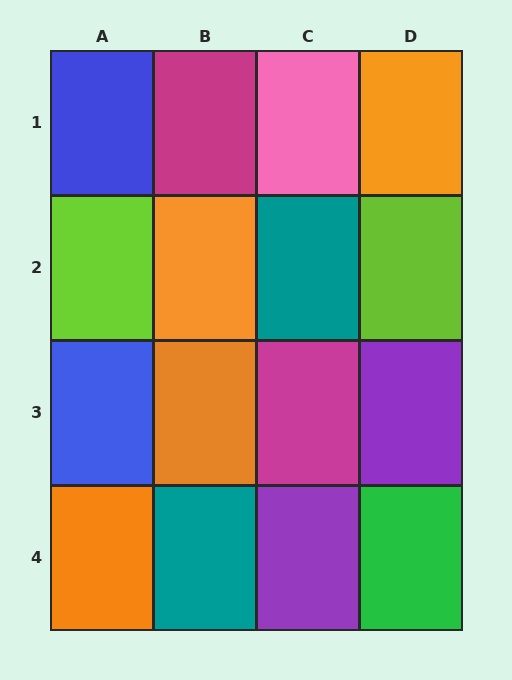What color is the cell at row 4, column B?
Teal.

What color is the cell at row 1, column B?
Magenta.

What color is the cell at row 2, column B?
Orange.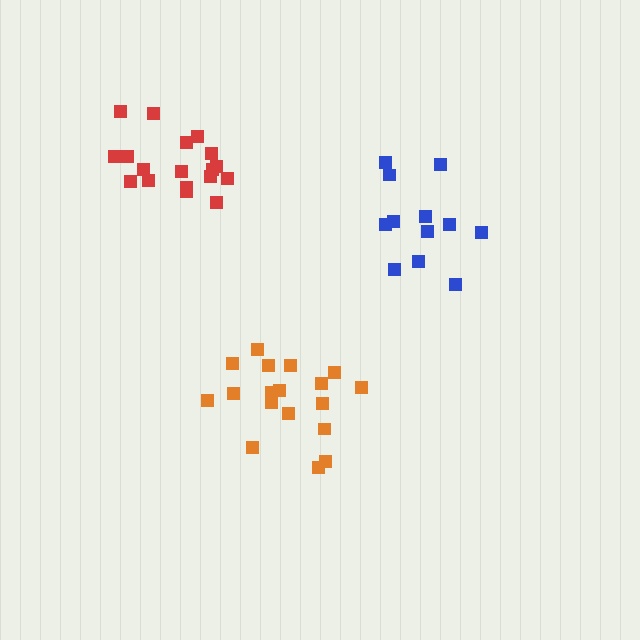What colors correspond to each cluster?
The clusters are colored: orange, blue, red.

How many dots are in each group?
Group 1: 18 dots, Group 2: 12 dots, Group 3: 18 dots (48 total).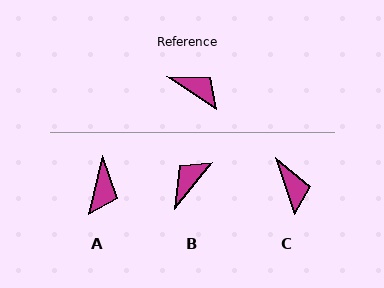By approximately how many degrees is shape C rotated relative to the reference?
Approximately 39 degrees clockwise.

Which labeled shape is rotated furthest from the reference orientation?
B, about 85 degrees away.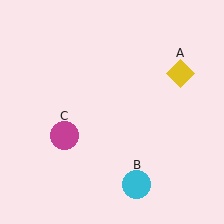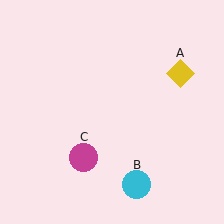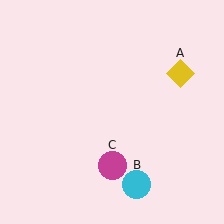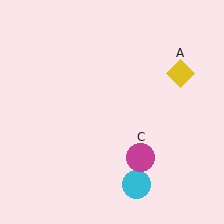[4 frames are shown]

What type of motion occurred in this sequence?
The magenta circle (object C) rotated counterclockwise around the center of the scene.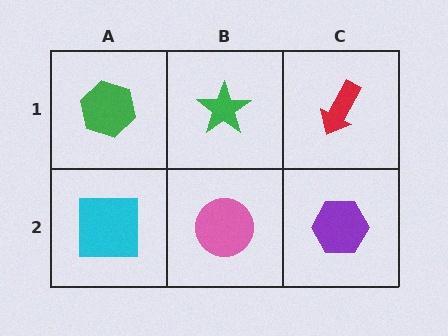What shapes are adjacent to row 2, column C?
A red arrow (row 1, column C), a pink circle (row 2, column B).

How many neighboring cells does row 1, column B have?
3.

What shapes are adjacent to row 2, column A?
A green hexagon (row 1, column A), a pink circle (row 2, column B).